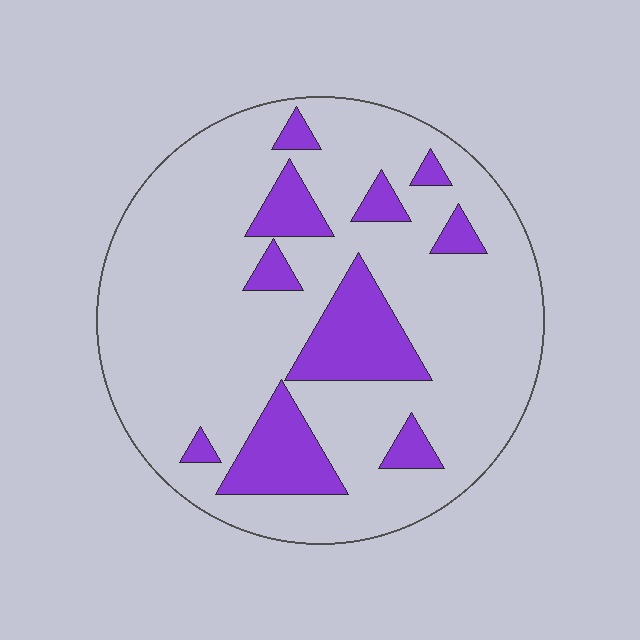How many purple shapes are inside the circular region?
10.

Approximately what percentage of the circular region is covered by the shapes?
Approximately 20%.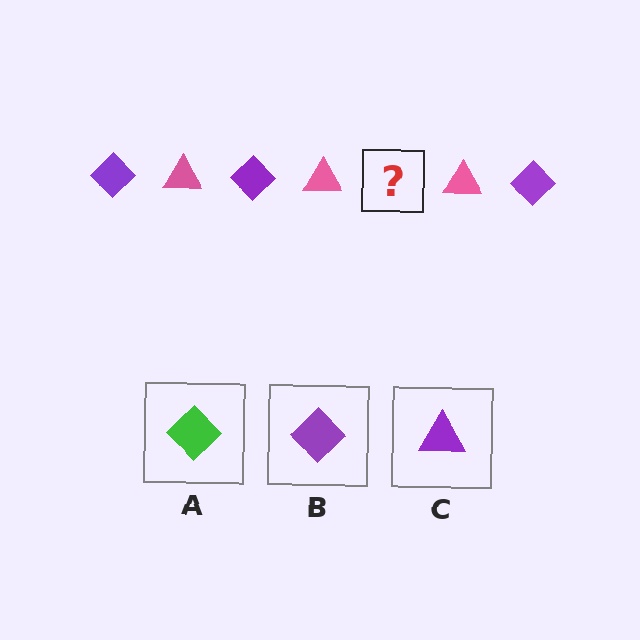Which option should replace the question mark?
Option B.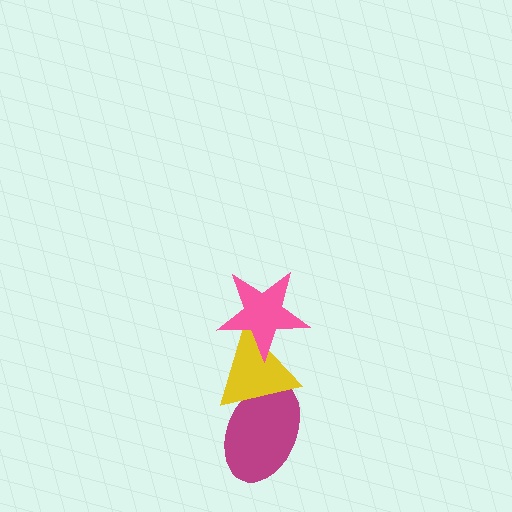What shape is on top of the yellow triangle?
The pink star is on top of the yellow triangle.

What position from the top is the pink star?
The pink star is 1st from the top.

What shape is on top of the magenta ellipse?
The yellow triangle is on top of the magenta ellipse.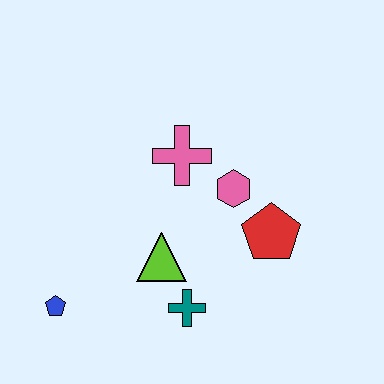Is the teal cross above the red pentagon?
No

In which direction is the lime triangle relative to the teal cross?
The lime triangle is above the teal cross.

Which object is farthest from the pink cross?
The blue pentagon is farthest from the pink cross.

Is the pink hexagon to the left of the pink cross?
No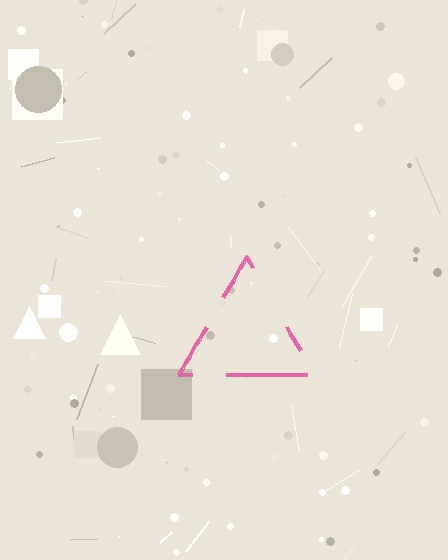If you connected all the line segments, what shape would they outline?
They would outline a triangle.